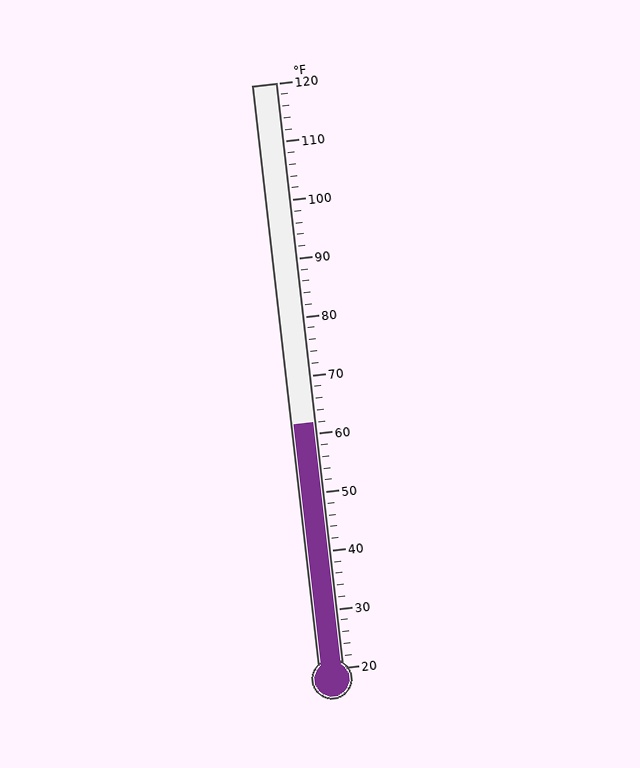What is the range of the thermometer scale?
The thermometer scale ranges from 20°F to 120°F.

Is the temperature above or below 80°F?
The temperature is below 80°F.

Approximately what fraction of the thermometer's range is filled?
The thermometer is filled to approximately 40% of its range.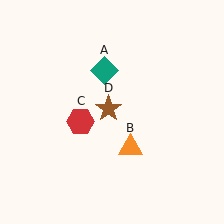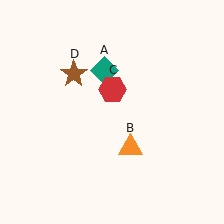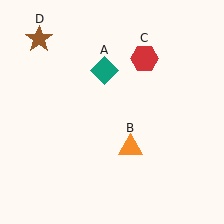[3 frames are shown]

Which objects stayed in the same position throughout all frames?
Teal diamond (object A) and orange triangle (object B) remained stationary.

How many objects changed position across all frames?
2 objects changed position: red hexagon (object C), brown star (object D).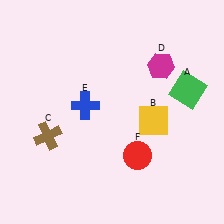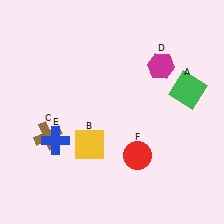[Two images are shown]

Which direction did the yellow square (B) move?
The yellow square (B) moved left.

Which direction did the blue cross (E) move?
The blue cross (E) moved down.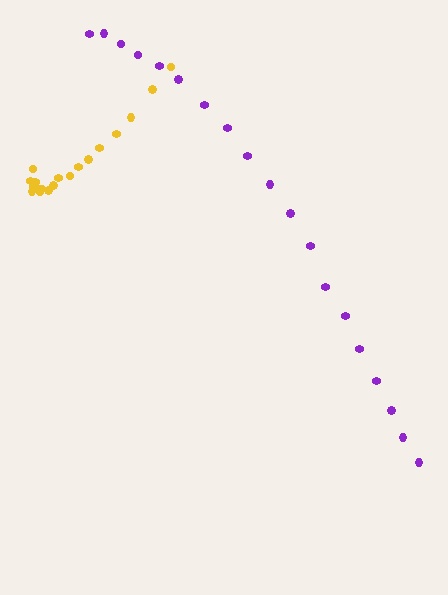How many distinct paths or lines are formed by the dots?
There are 2 distinct paths.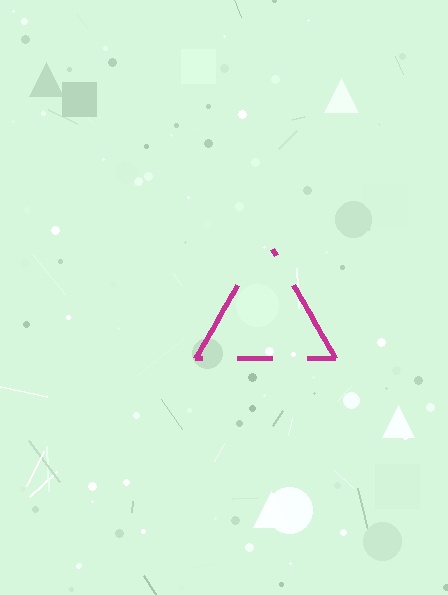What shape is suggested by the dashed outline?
The dashed outline suggests a triangle.